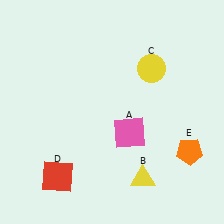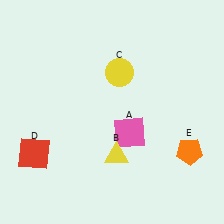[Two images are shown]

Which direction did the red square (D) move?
The red square (D) moved left.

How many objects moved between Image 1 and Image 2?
3 objects moved between the two images.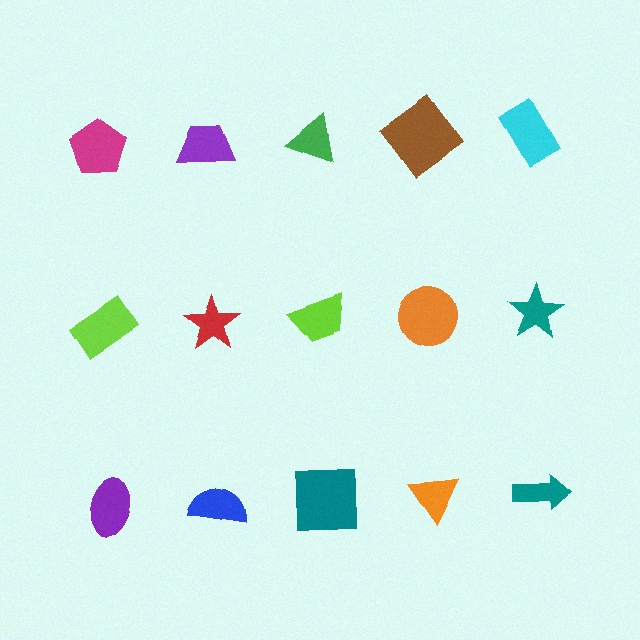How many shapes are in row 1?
5 shapes.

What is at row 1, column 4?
A brown diamond.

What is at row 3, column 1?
A purple ellipse.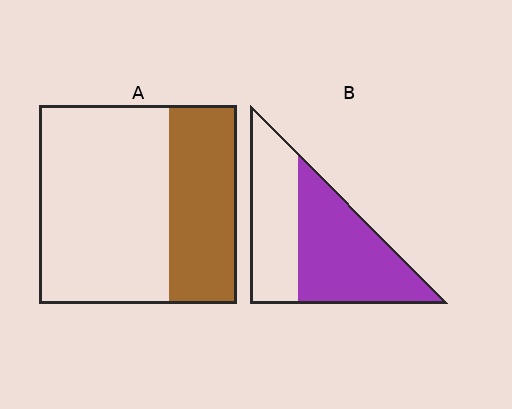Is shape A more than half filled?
No.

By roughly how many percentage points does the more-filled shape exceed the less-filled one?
By roughly 25 percentage points (B over A).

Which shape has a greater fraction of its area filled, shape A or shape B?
Shape B.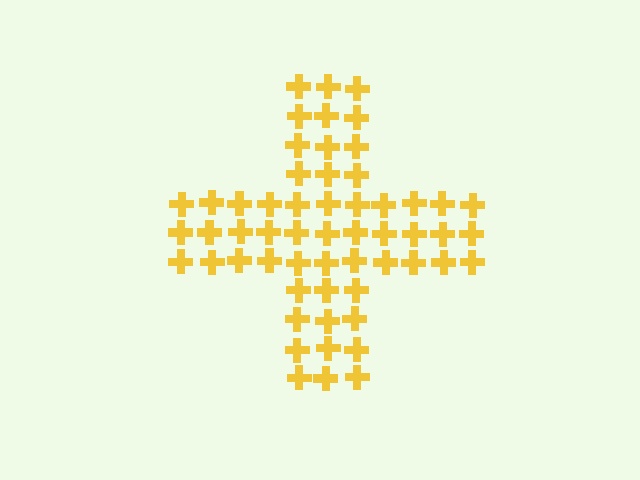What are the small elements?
The small elements are crosses.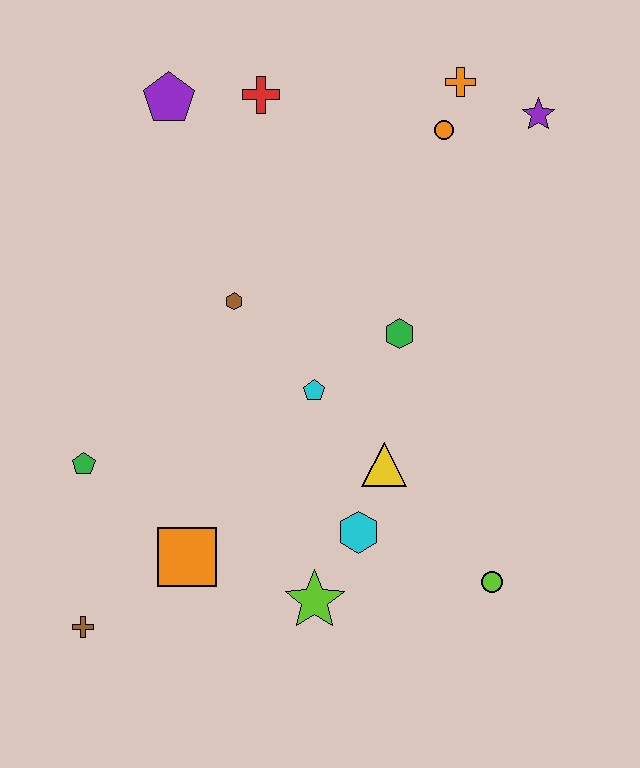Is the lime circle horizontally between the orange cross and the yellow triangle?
No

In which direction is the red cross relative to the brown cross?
The red cross is above the brown cross.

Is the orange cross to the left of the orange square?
No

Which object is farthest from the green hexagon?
The brown cross is farthest from the green hexagon.